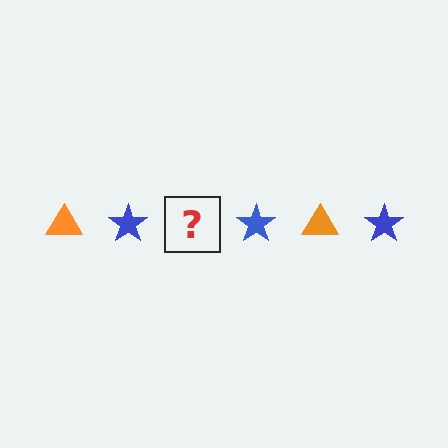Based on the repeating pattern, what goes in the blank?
The blank should be an orange triangle.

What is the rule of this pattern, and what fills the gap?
The rule is that the pattern alternates between orange triangle and blue star. The gap should be filled with an orange triangle.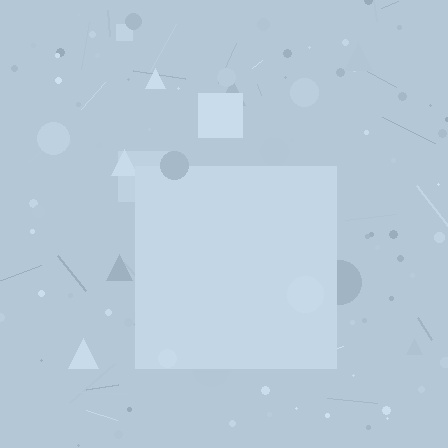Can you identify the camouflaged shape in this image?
The camouflaged shape is a square.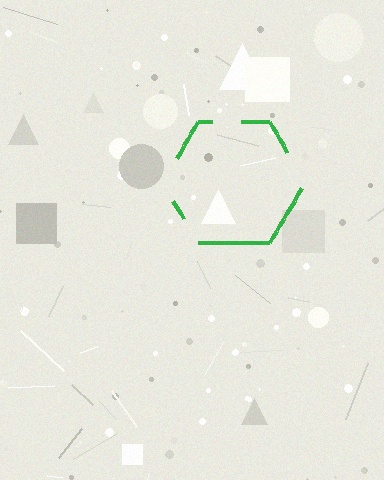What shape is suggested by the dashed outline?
The dashed outline suggests a hexagon.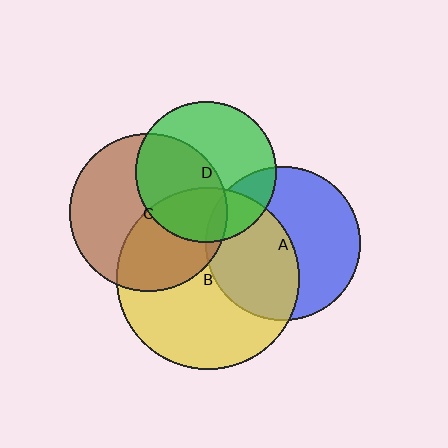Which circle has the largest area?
Circle B (yellow).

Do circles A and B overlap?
Yes.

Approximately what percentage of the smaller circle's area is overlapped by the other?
Approximately 45%.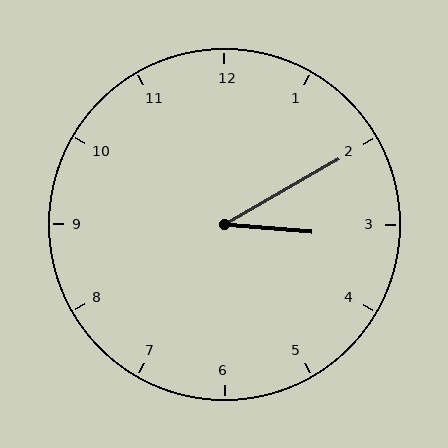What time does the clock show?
3:10.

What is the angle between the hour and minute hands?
Approximately 35 degrees.